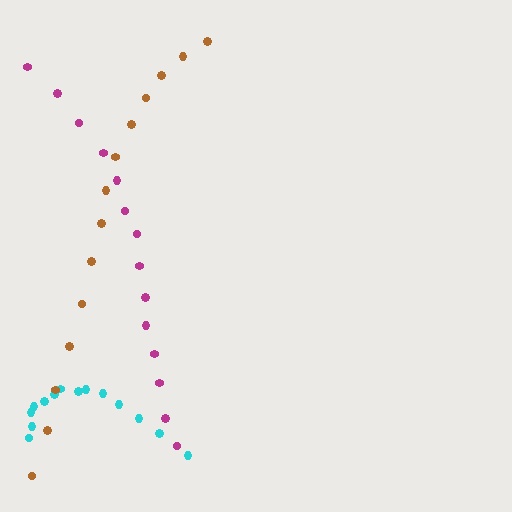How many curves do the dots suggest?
There are 3 distinct paths.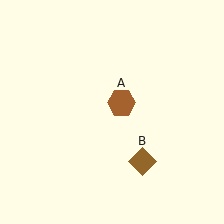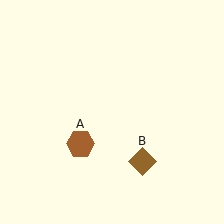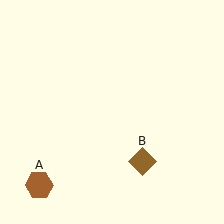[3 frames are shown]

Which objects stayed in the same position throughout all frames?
Brown diamond (object B) remained stationary.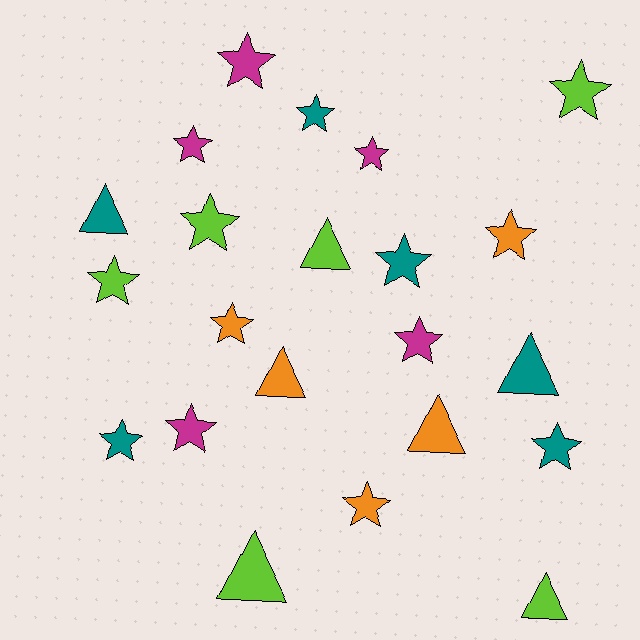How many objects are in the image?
There are 22 objects.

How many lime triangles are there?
There are 3 lime triangles.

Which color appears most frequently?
Lime, with 6 objects.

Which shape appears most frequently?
Star, with 15 objects.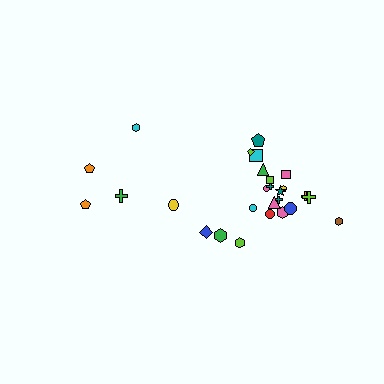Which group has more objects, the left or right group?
The right group.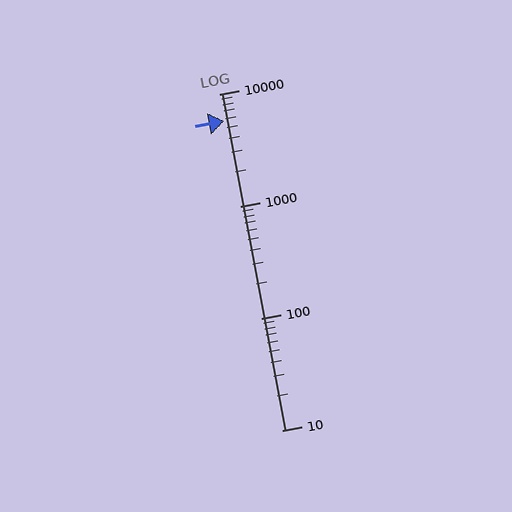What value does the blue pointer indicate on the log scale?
The pointer indicates approximately 5700.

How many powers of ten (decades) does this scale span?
The scale spans 3 decades, from 10 to 10000.